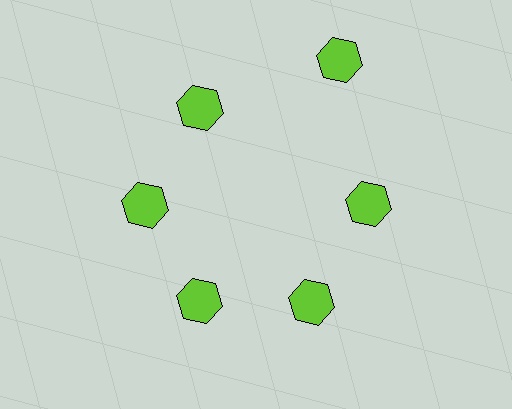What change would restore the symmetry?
The symmetry would be restored by moving it inward, back onto the ring so that all 6 hexagons sit at equal angles and equal distance from the center.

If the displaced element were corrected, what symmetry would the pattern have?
It would have 6-fold rotational symmetry — the pattern would map onto itself every 60 degrees.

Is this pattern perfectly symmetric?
No. The 6 lime hexagons are arranged in a ring, but one element near the 1 o'clock position is pushed outward from the center, breaking the 6-fold rotational symmetry.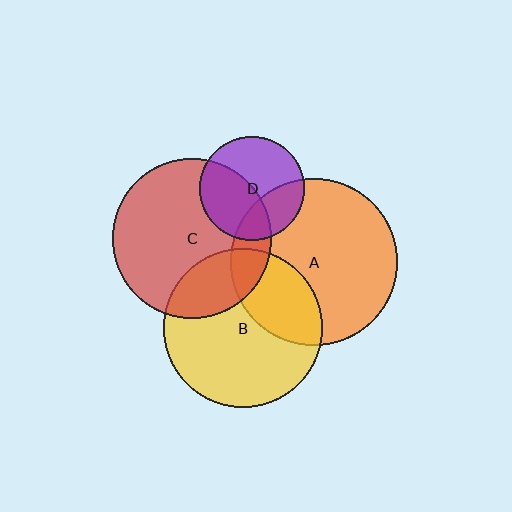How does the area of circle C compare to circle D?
Approximately 2.3 times.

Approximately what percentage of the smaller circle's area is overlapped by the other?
Approximately 15%.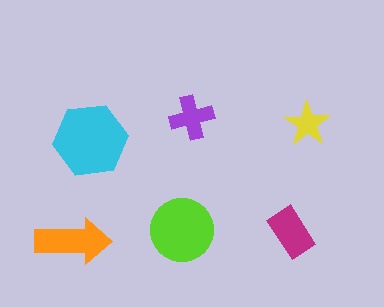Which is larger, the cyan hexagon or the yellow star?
The cyan hexagon.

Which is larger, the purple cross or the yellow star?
The purple cross.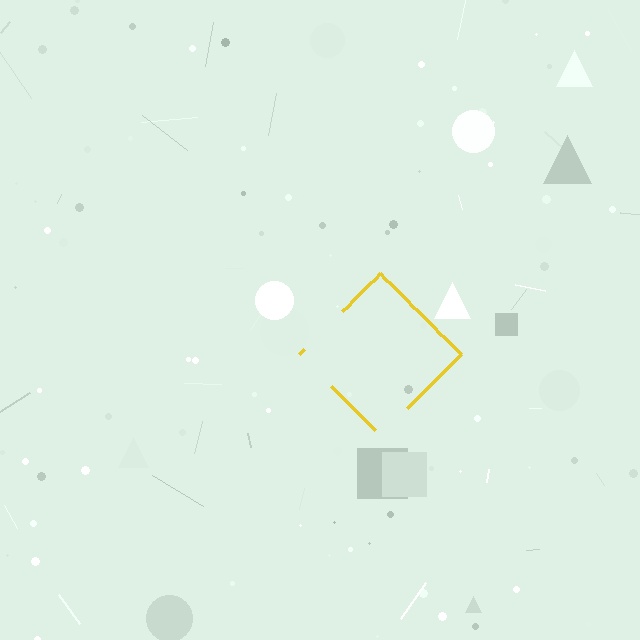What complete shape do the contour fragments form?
The contour fragments form a diamond.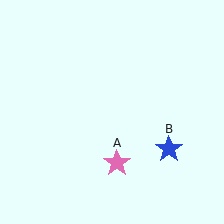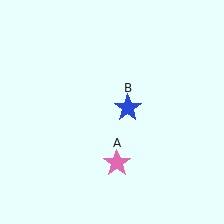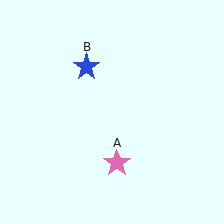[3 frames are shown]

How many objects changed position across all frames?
1 object changed position: blue star (object B).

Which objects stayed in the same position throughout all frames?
Pink star (object A) remained stationary.